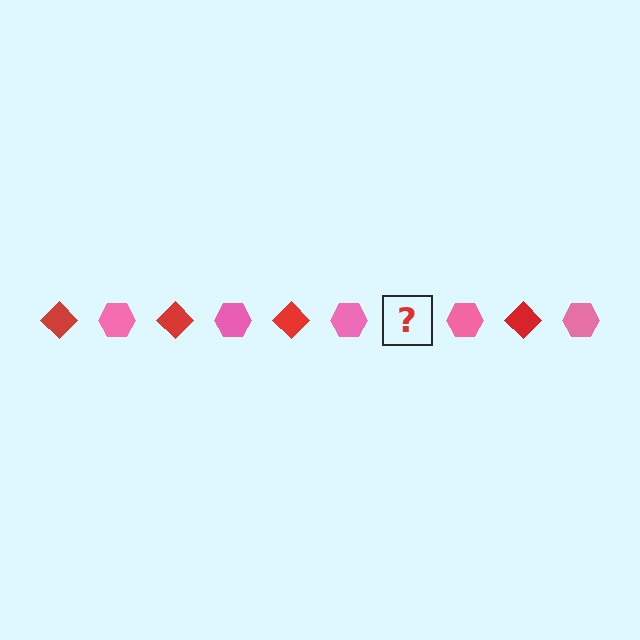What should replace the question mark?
The question mark should be replaced with a red diamond.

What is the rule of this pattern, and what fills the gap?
The rule is that the pattern alternates between red diamond and pink hexagon. The gap should be filled with a red diamond.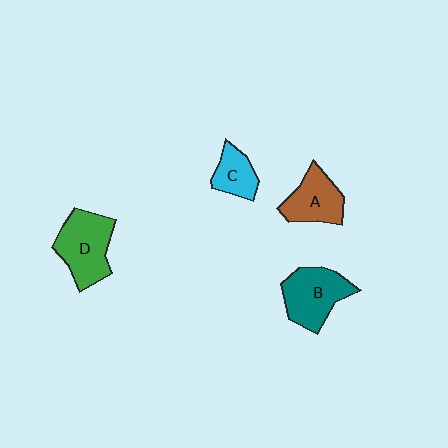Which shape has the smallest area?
Shape C (cyan).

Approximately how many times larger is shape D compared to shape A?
Approximately 1.3 times.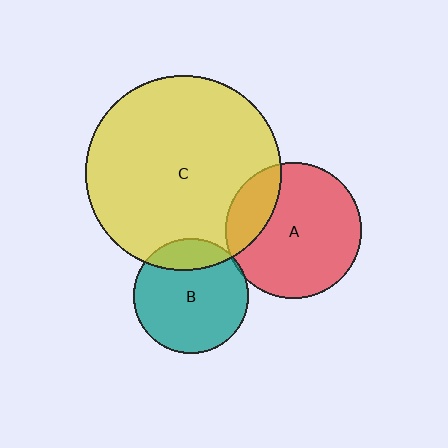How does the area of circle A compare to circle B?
Approximately 1.4 times.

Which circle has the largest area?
Circle C (yellow).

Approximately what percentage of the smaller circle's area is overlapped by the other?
Approximately 20%.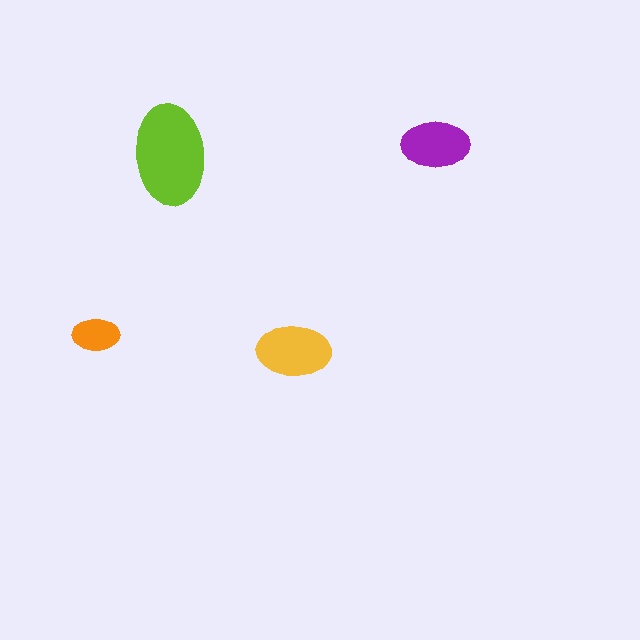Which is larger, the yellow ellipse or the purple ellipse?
The yellow one.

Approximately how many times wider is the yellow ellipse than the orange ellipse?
About 1.5 times wider.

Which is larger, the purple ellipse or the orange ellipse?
The purple one.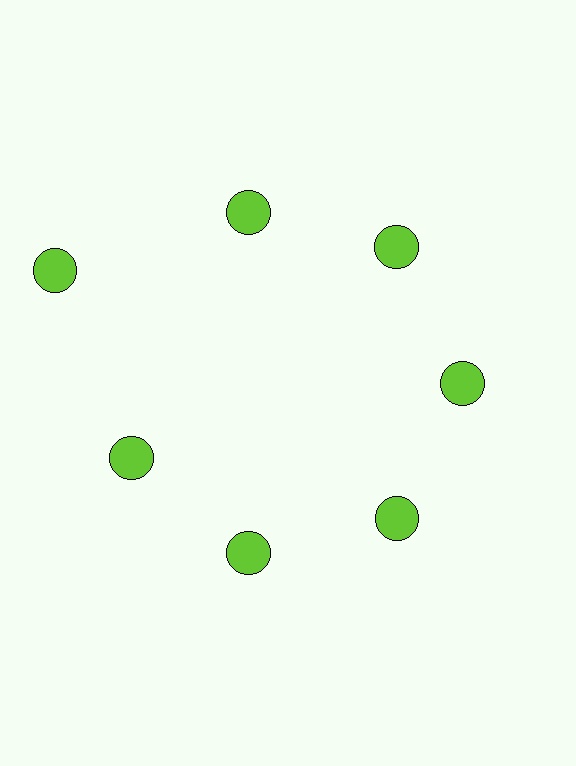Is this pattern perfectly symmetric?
No. The 7 lime circles are arranged in a ring, but one element near the 10 o'clock position is pushed outward from the center, breaking the 7-fold rotational symmetry.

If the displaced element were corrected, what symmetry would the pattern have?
It would have 7-fold rotational symmetry — the pattern would map onto itself every 51 degrees.